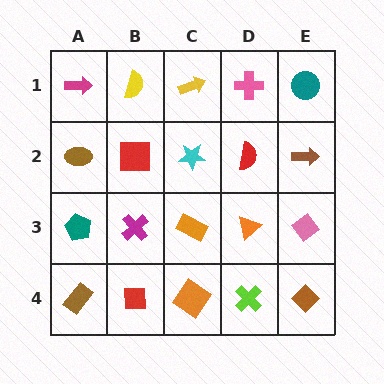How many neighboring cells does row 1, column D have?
3.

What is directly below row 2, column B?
A magenta cross.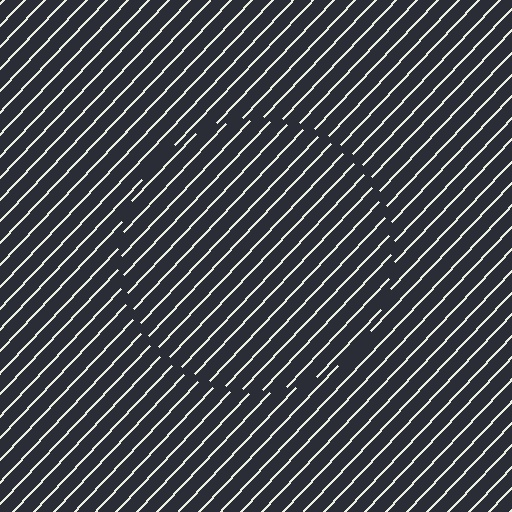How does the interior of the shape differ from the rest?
The interior of the shape contains the same grating, shifted by half a period — the contour is defined by the phase discontinuity where line-ends from the inner and outer gratings abut.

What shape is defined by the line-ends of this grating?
An illusory circle. The interior of the shape contains the same grating, shifted by half a period — the contour is defined by the phase discontinuity where line-ends from the inner and outer gratings abut.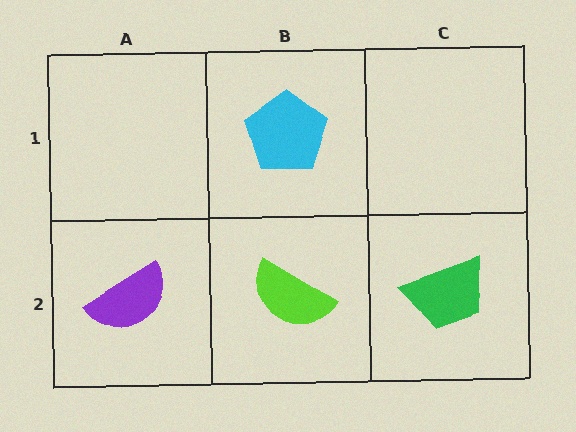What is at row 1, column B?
A cyan pentagon.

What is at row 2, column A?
A purple semicircle.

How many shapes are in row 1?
1 shape.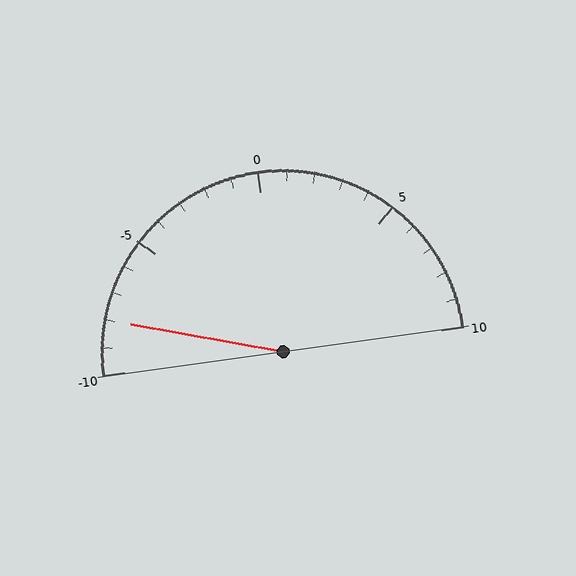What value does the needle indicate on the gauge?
The needle indicates approximately -8.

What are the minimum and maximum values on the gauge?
The gauge ranges from -10 to 10.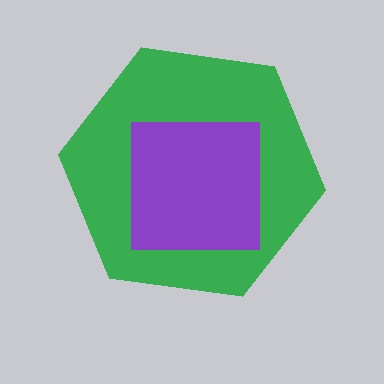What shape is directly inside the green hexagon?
The purple square.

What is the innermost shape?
The purple square.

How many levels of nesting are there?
2.